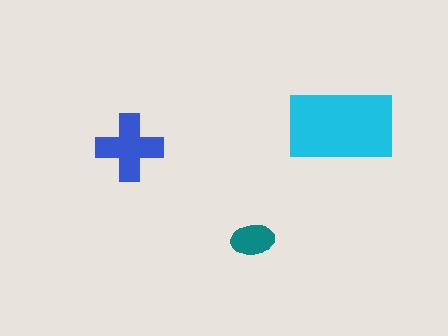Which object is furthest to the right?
The cyan rectangle is rightmost.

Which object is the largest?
The cyan rectangle.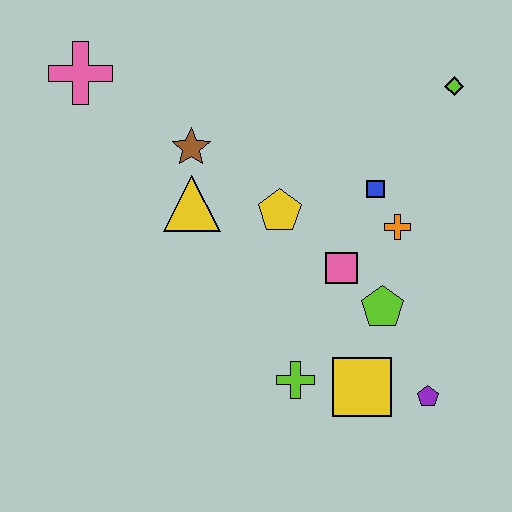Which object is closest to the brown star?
The yellow triangle is closest to the brown star.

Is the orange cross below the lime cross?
No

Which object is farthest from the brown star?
The purple pentagon is farthest from the brown star.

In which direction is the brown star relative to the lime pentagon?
The brown star is to the left of the lime pentagon.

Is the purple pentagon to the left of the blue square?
No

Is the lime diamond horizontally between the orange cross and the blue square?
No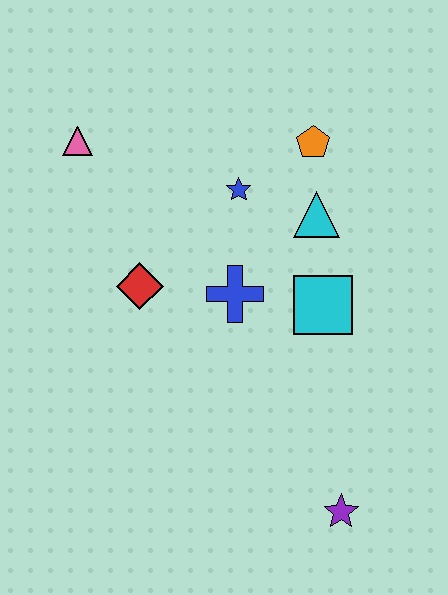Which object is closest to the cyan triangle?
The orange pentagon is closest to the cyan triangle.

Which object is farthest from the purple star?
The pink triangle is farthest from the purple star.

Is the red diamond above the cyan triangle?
No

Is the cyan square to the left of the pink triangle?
No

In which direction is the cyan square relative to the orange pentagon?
The cyan square is below the orange pentagon.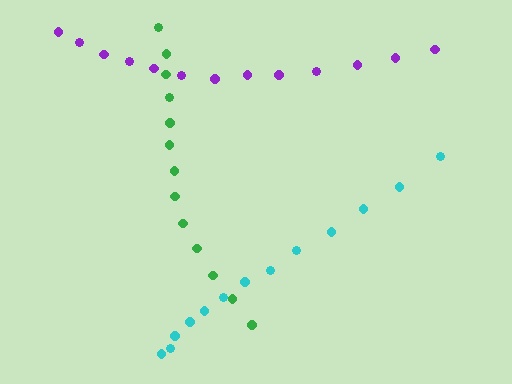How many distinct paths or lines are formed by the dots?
There are 3 distinct paths.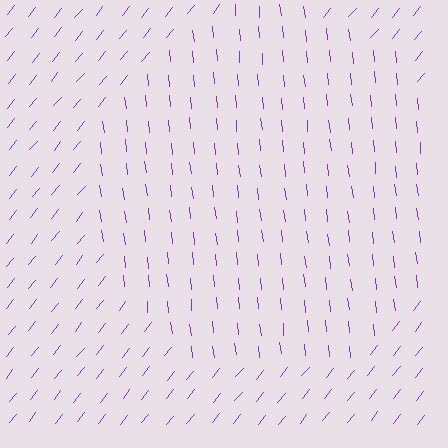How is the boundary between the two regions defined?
The boundary is defined purely by a change in line orientation (approximately 45 degrees difference). All lines are the same color and thickness.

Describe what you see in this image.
The image is filled with small purple line segments. A circle region in the image has lines oriented differently from the surrounding lines, creating a visible texture boundary.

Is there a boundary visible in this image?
Yes, there is a texture boundary formed by a change in line orientation.